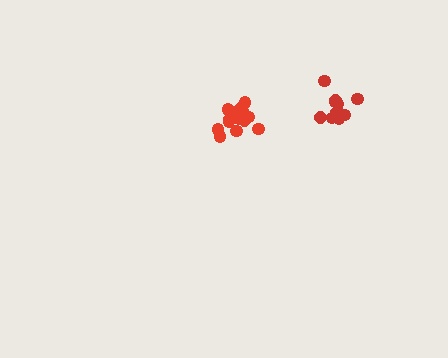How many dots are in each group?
Group 1: 16 dots, Group 2: 13 dots (29 total).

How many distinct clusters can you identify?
There are 2 distinct clusters.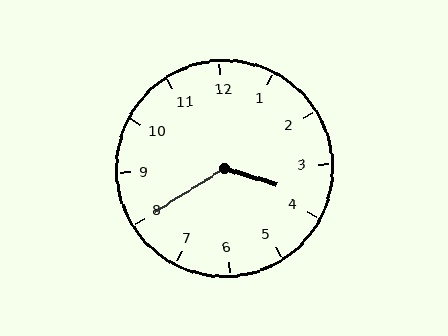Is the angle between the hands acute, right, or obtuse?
It is obtuse.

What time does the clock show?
3:40.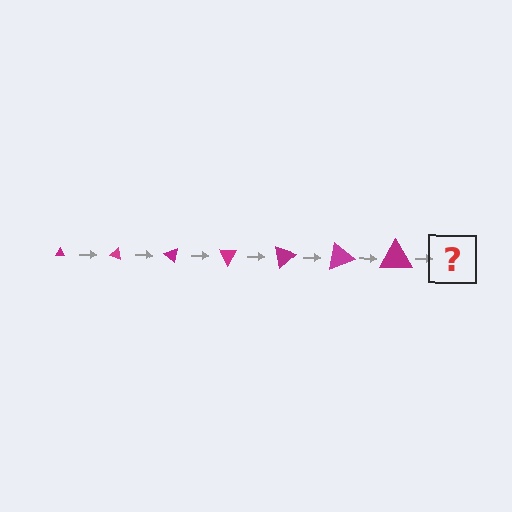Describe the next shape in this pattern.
It should be a triangle, larger than the previous one and rotated 140 degrees from the start.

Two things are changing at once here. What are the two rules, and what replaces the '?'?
The two rules are that the triangle grows larger each step and it rotates 20 degrees each step. The '?' should be a triangle, larger than the previous one and rotated 140 degrees from the start.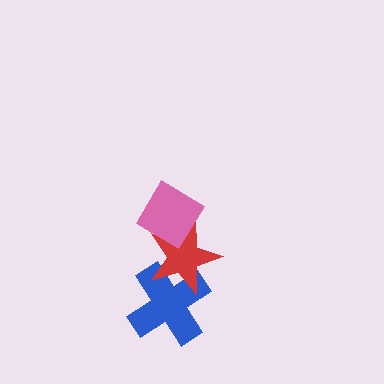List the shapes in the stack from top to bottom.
From top to bottom: the pink diamond, the red star, the blue cross.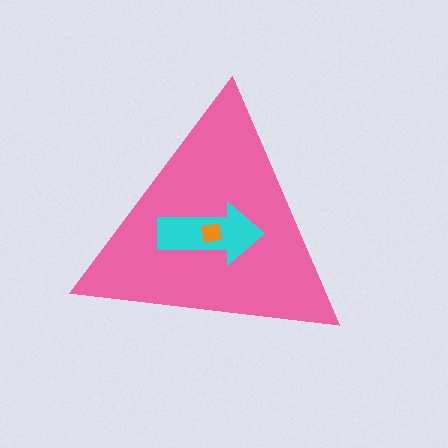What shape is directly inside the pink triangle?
The cyan arrow.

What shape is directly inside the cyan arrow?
The orange square.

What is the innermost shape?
The orange square.